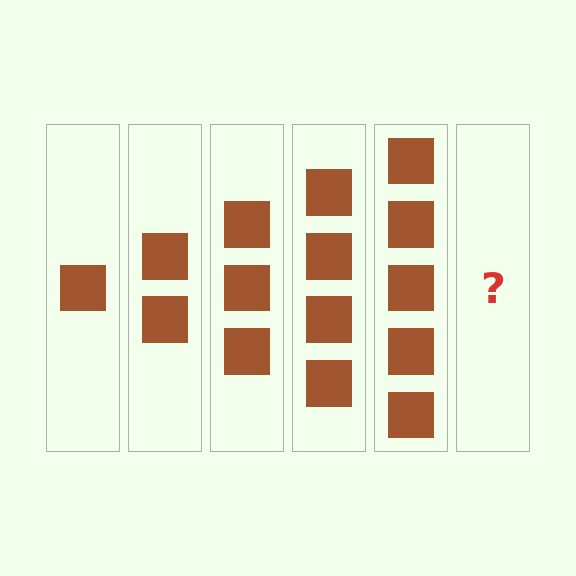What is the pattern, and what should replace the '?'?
The pattern is that each step adds one more square. The '?' should be 6 squares.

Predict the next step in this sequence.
The next step is 6 squares.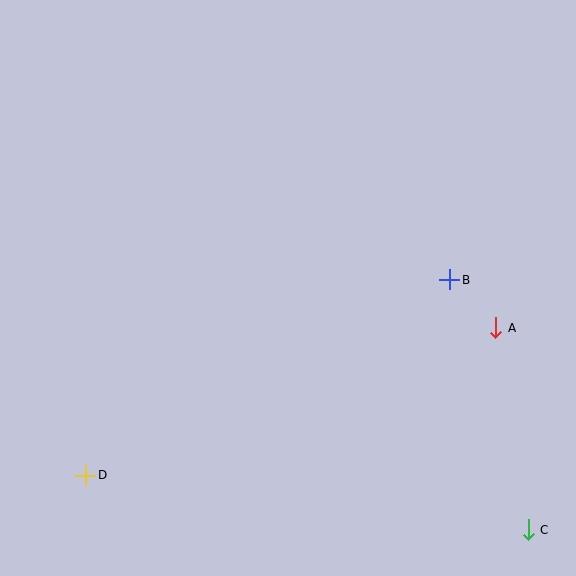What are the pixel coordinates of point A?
Point A is at (496, 328).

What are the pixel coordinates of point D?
Point D is at (86, 475).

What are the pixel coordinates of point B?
Point B is at (450, 280).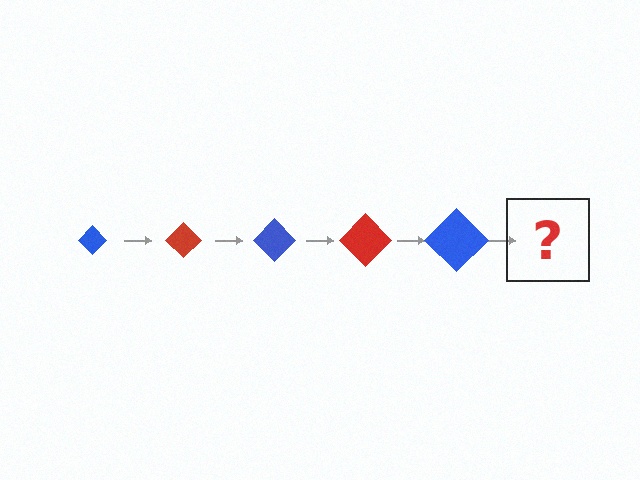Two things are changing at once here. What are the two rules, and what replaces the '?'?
The two rules are that the diamond grows larger each step and the color cycles through blue and red. The '?' should be a red diamond, larger than the previous one.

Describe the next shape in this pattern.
It should be a red diamond, larger than the previous one.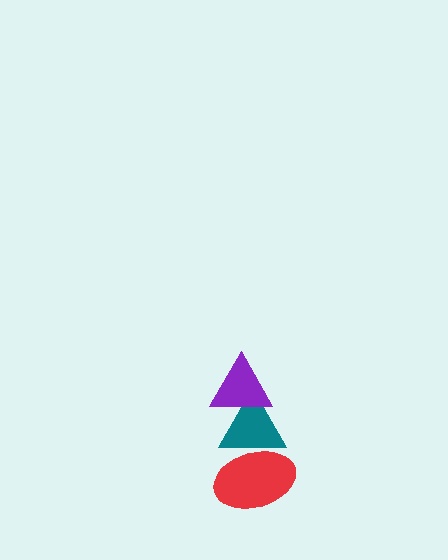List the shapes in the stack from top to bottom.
From top to bottom: the purple triangle, the teal triangle, the red ellipse.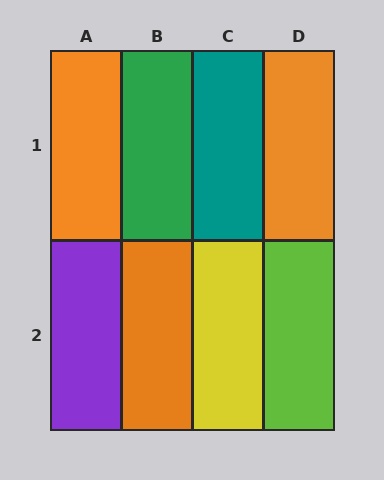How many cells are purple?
1 cell is purple.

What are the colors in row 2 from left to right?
Purple, orange, yellow, lime.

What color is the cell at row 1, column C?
Teal.